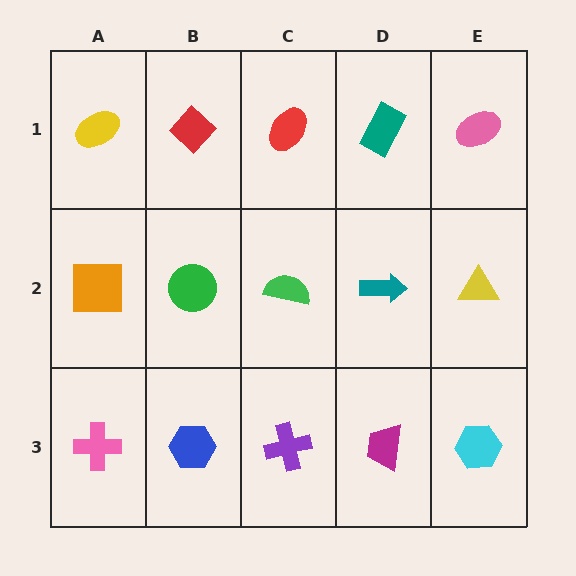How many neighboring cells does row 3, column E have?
2.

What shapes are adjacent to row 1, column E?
A yellow triangle (row 2, column E), a teal rectangle (row 1, column D).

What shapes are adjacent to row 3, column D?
A teal arrow (row 2, column D), a purple cross (row 3, column C), a cyan hexagon (row 3, column E).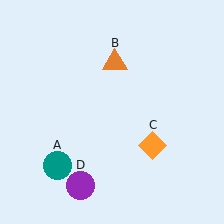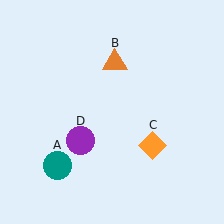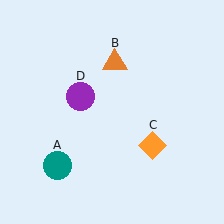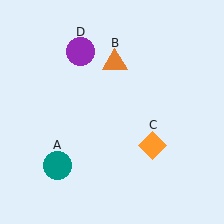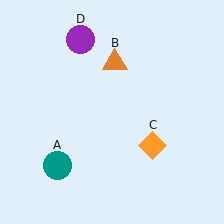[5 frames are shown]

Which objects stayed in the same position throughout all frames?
Teal circle (object A) and orange triangle (object B) and orange diamond (object C) remained stationary.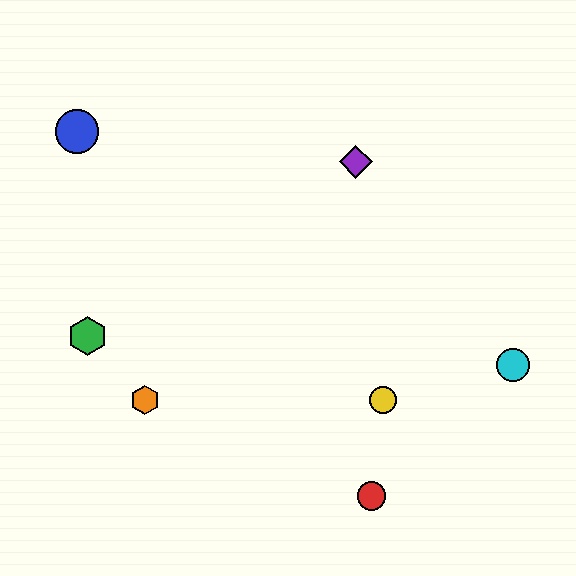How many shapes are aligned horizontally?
2 shapes (the yellow circle, the orange hexagon) are aligned horizontally.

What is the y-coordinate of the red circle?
The red circle is at y≈496.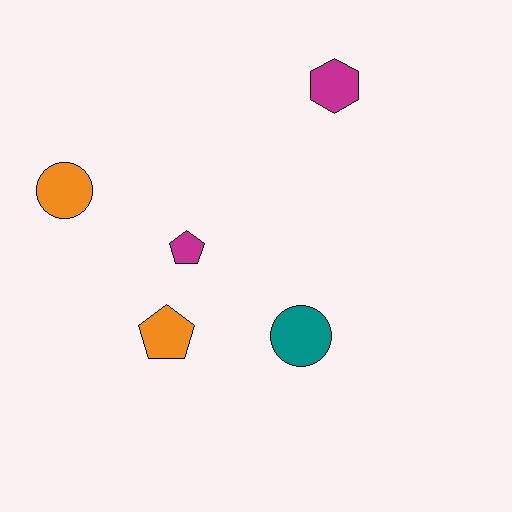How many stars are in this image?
There are no stars.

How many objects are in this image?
There are 5 objects.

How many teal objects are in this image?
There is 1 teal object.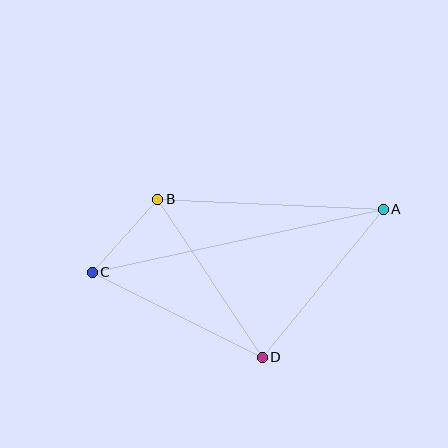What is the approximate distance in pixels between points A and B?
The distance between A and B is approximately 226 pixels.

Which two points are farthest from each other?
Points A and C are farthest from each other.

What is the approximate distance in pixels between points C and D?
The distance between C and D is approximately 190 pixels.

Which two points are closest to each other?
Points B and C are closest to each other.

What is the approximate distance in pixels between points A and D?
The distance between A and D is approximately 191 pixels.